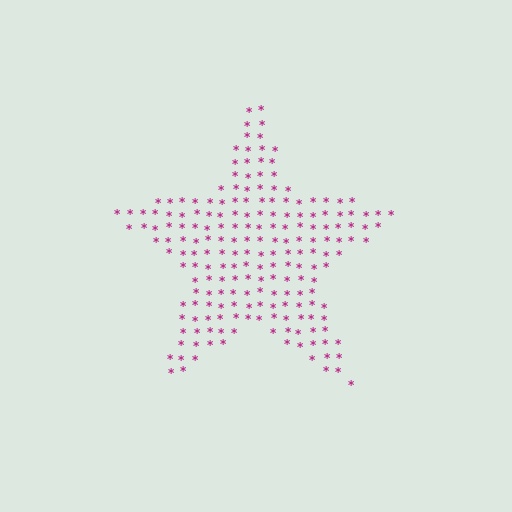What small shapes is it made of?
It is made of small asterisks.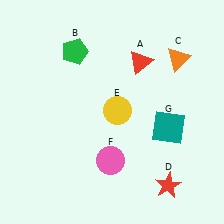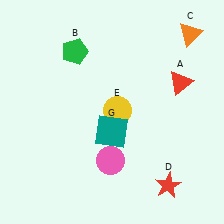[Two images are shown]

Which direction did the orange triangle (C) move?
The orange triangle (C) moved up.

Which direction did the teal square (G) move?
The teal square (G) moved left.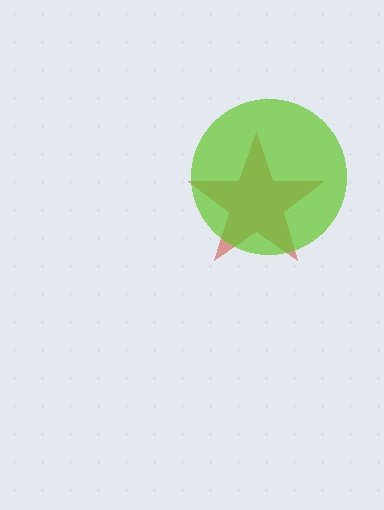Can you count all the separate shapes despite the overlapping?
Yes, there are 2 separate shapes.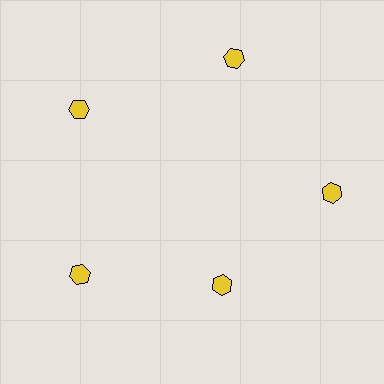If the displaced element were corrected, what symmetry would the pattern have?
It would have 5-fold rotational symmetry — the pattern would map onto itself every 72 degrees.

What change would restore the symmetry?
The symmetry would be restored by moving it outward, back onto the ring so that all 5 hexagons sit at equal angles and equal distance from the center.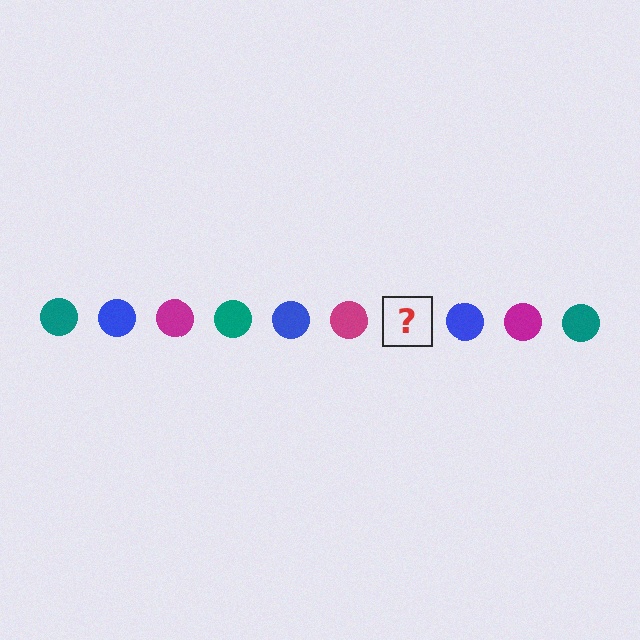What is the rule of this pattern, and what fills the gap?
The rule is that the pattern cycles through teal, blue, magenta circles. The gap should be filled with a teal circle.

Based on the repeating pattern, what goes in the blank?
The blank should be a teal circle.